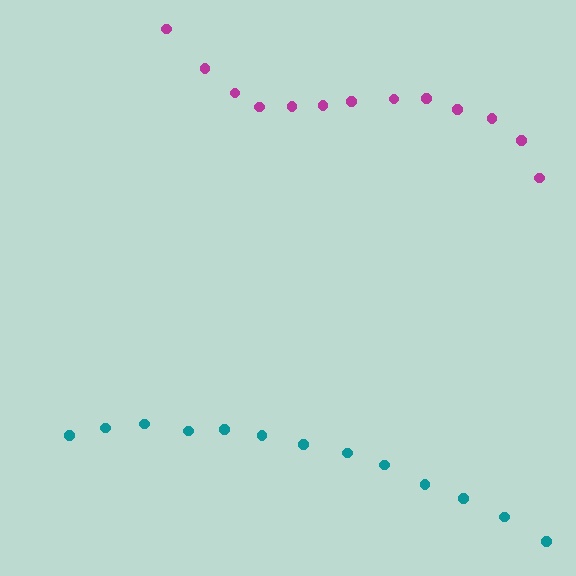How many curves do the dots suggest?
There are 2 distinct paths.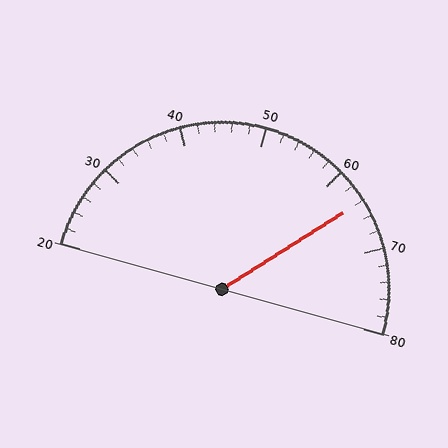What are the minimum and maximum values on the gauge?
The gauge ranges from 20 to 80.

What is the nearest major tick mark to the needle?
The nearest major tick mark is 60.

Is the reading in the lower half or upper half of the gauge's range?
The reading is in the upper half of the range (20 to 80).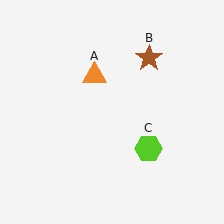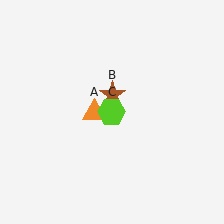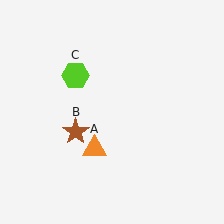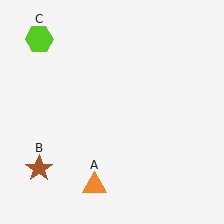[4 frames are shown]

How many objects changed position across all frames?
3 objects changed position: orange triangle (object A), brown star (object B), lime hexagon (object C).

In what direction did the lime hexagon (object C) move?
The lime hexagon (object C) moved up and to the left.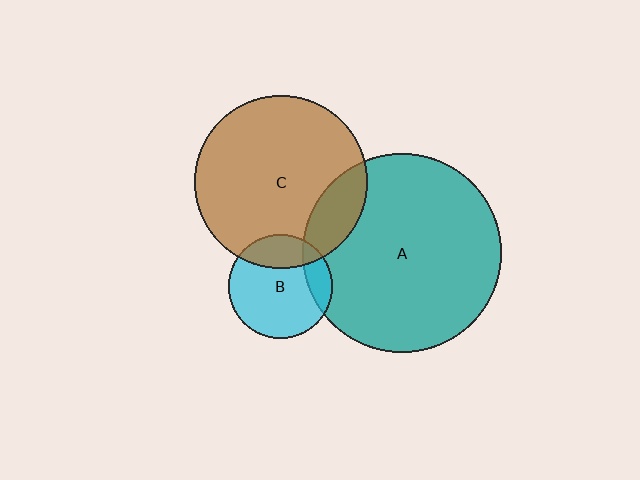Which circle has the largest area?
Circle A (teal).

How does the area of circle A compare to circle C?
Approximately 1.3 times.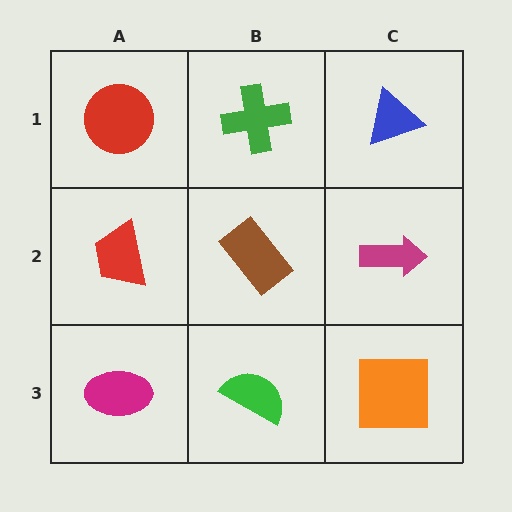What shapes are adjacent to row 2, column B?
A green cross (row 1, column B), a green semicircle (row 3, column B), a red trapezoid (row 2, column A), a magenta arrow (row 2, column C).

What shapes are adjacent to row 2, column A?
A red circle (row 1, column A), a magenta ellipse (row 3, column A), a brown rectangle (row 2, column B).